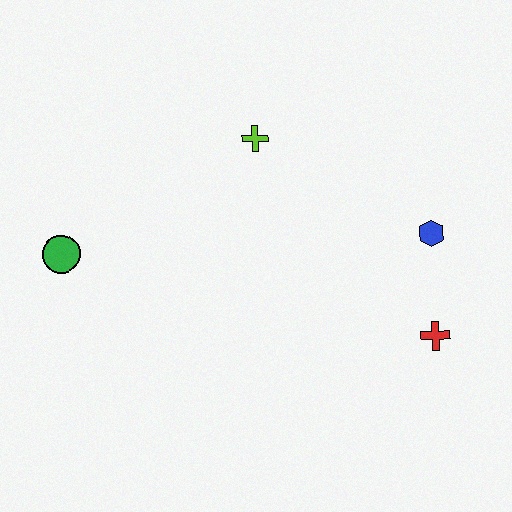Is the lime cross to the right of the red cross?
No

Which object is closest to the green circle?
The lime cross is closest to the green circle.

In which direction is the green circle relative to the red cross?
The green circle is to the left of the red cross.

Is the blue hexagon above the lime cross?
No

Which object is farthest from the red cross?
The green circle is farthest from the red cross.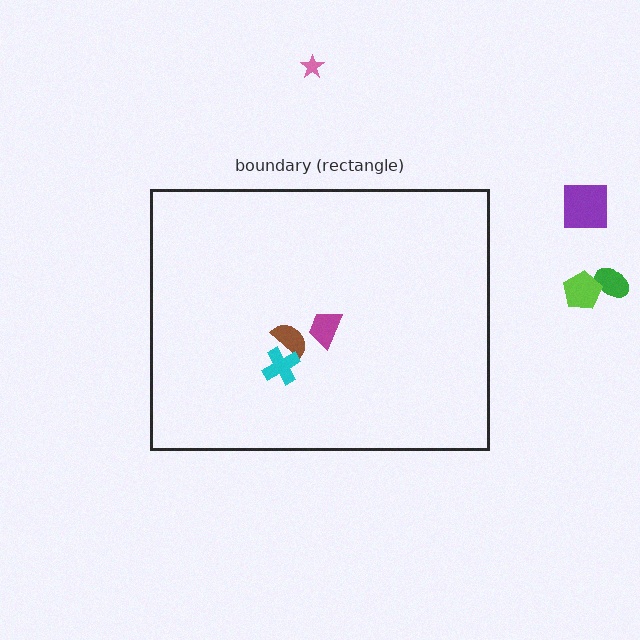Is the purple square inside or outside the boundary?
Outside.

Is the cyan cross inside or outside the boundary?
Inside.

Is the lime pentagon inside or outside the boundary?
Outside.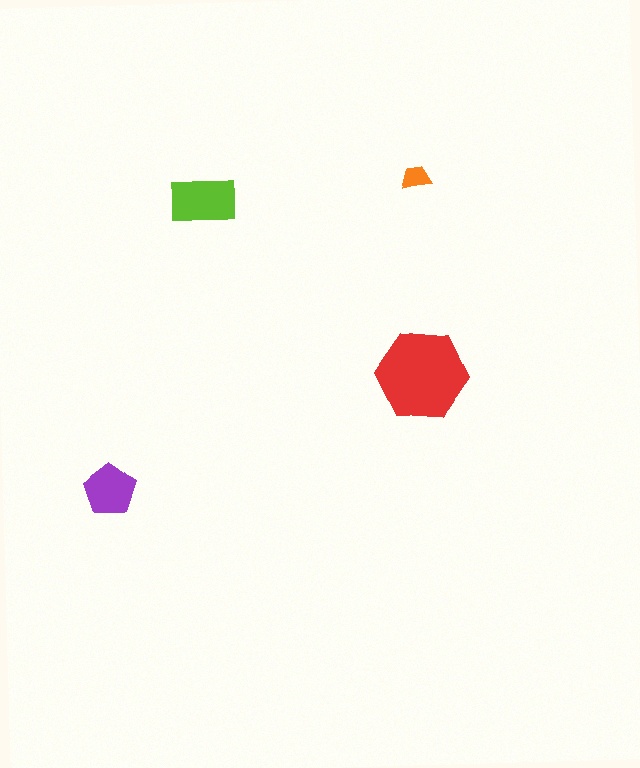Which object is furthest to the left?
The purple pentagon is leftmost.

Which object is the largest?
The red hexagon.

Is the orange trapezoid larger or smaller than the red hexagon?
Smaller.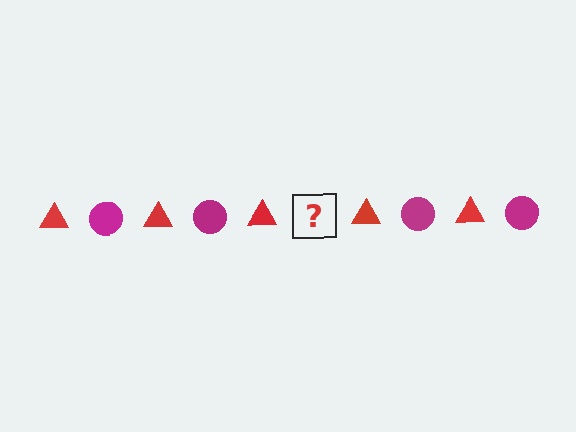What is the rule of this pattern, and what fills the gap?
The rule is that the pattern alternates between red triangle and magenta circle. The gap should be filled with a magenta circle.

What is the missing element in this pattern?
The missing element is a magenta circle.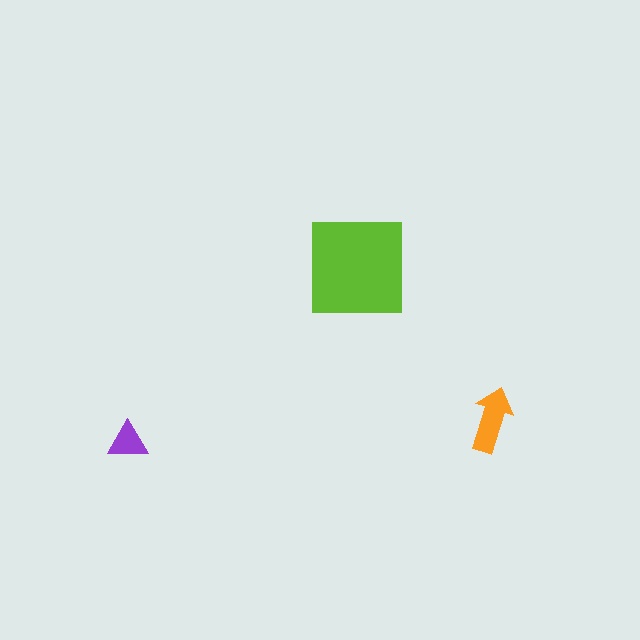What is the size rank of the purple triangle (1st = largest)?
3rd.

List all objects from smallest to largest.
The purple triangle, the orange arrow, the lime square.